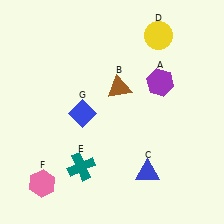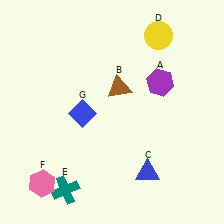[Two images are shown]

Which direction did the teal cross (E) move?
The teal cross (E) moved down.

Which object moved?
The teal cross (E) moved down.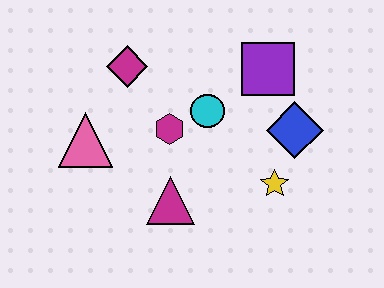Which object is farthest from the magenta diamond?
The yellow star is farthest from the magenta diamond.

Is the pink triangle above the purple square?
No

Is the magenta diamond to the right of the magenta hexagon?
No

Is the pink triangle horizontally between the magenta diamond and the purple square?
No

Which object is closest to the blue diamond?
The yellow star is closest to the blue diamond.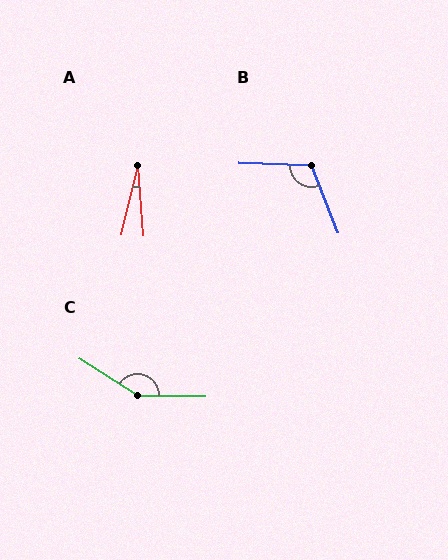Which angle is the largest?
C, at approximately 148 degrees.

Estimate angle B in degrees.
Approximately 113 degrees.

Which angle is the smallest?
A, at approximately 18 degrees.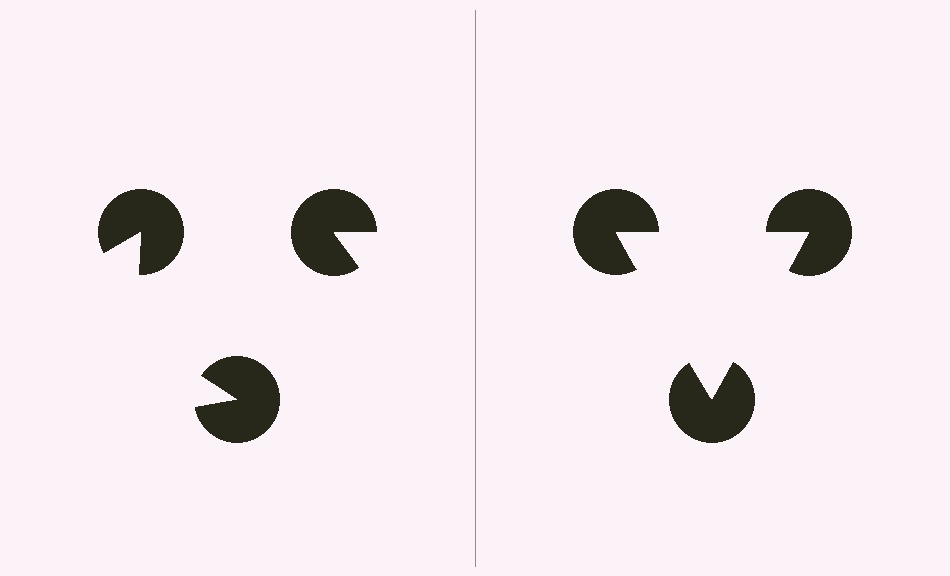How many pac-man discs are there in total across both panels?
6 — 3 on each side.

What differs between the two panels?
The pac-man discs are positioned identically on both sides; only the wedge orientations differ. On the right they align to a triangle; on the left they are misaligned.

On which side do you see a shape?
An illusory triangle appears on the right side. On the left side the wedge cuts are rotated, so no coherent shape forms.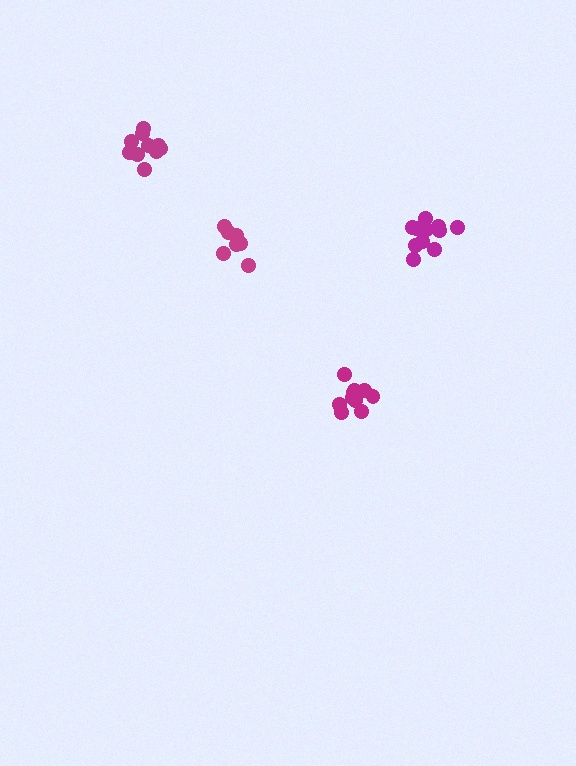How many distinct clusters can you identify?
There are 4 distinct clusters.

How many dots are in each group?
Group 1: 11 dots, Group 2: 10 dots, Group 3: 7 dots, Group 4: 10 dots (38 total).